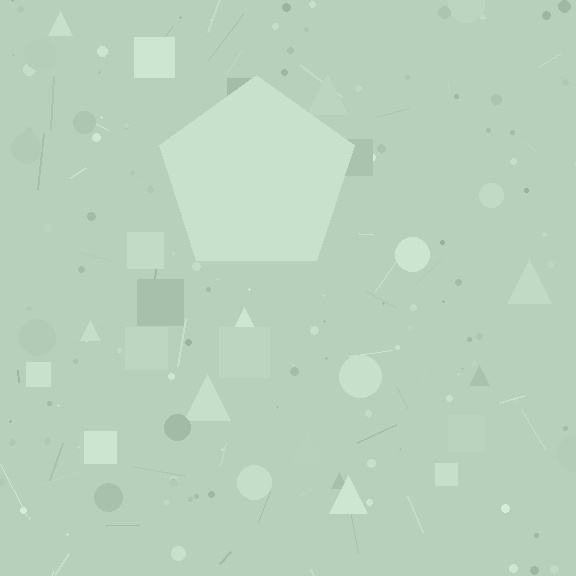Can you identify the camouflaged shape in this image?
The camouflaged shape is a pentagon.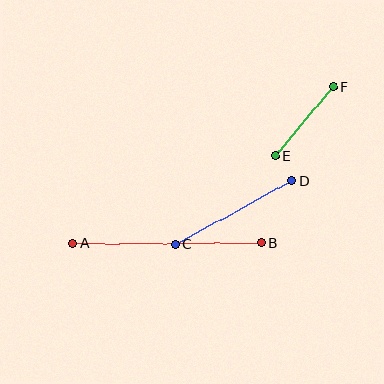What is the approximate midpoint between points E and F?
The midpoint is at approximately (304, 121) pixels.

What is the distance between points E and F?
The distance is approximately 91 pixels.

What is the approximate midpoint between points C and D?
The midpoint is at approximately (234, 212) pixels.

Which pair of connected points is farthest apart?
Points A and B are farthest apart.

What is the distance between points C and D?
The distance is approximately 133 pixels.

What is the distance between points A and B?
The distance is approximately 188 pixels.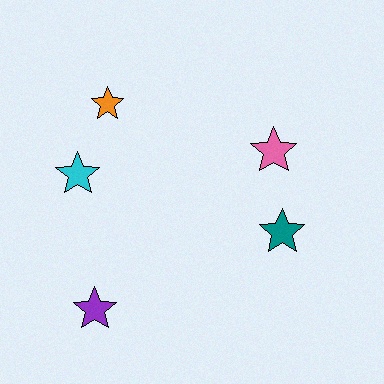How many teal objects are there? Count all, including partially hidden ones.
There is 1 teal object.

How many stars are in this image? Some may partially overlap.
There are 5 stars.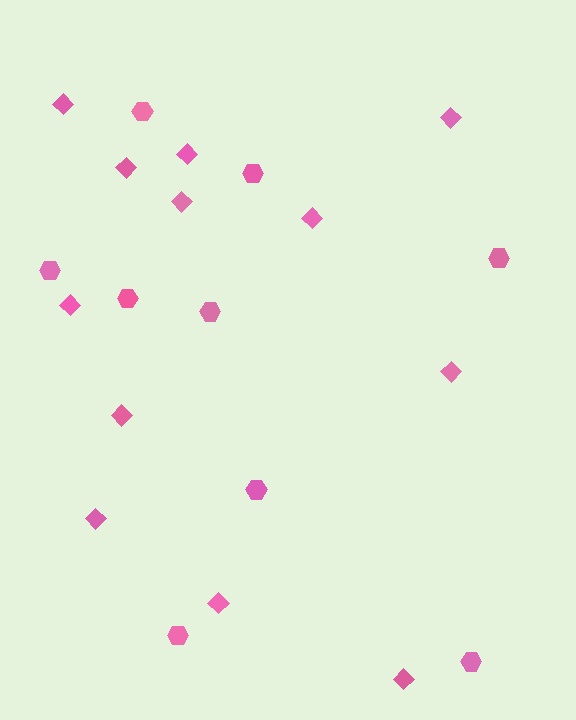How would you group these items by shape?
There are 2 groups: one group of hexagons (9) and one group of diamonds (12).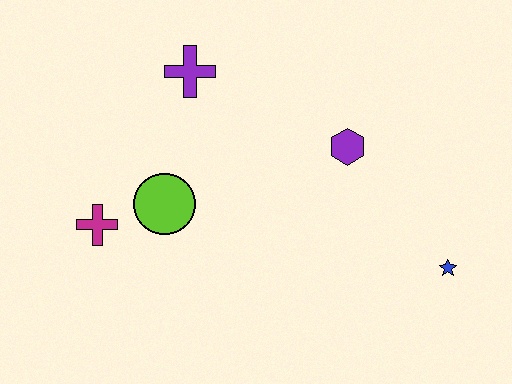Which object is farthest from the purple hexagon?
The magenta cross is farthest from the purple hexagon.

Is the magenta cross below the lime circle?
Yes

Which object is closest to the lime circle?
The magenta cross is closest to the lime circle.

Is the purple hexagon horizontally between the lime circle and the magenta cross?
No